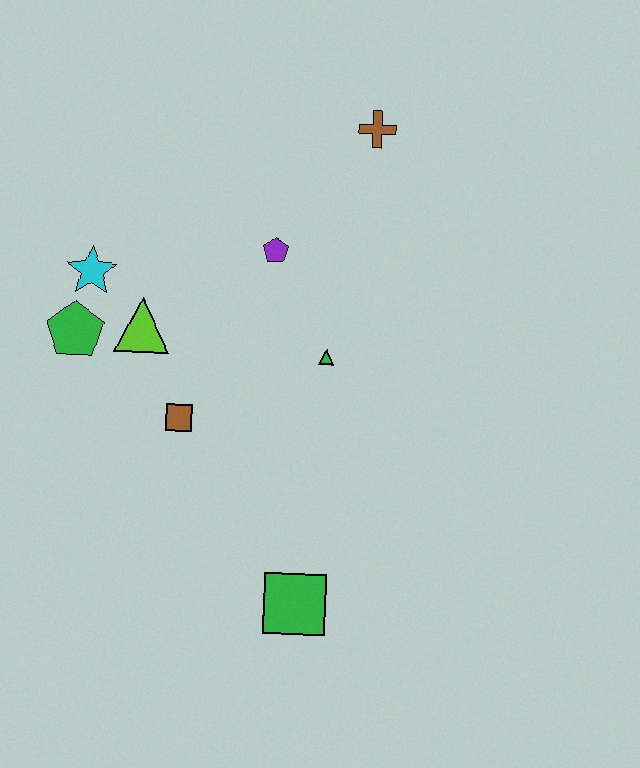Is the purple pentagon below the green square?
No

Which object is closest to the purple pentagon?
The green triangle is closest to the purple pentagon.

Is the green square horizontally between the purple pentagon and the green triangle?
Yes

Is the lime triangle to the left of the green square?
Yes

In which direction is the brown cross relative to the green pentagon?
The brown cross is to the right of the green pentagon.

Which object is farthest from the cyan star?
The green square is farthest from the cyan star.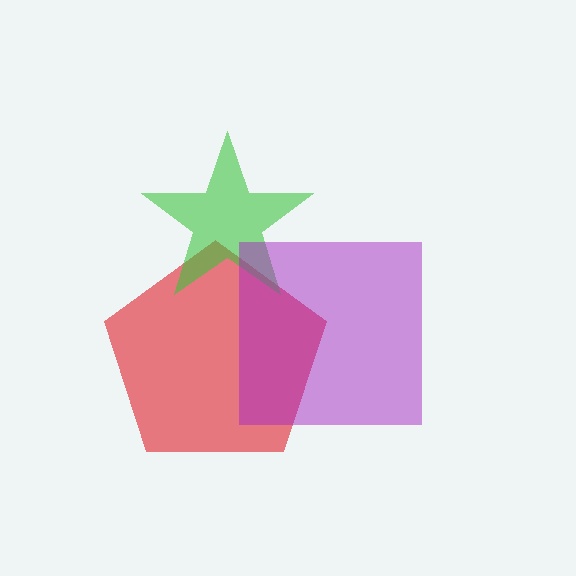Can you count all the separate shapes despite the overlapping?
Yes, there are 3 separate shapes.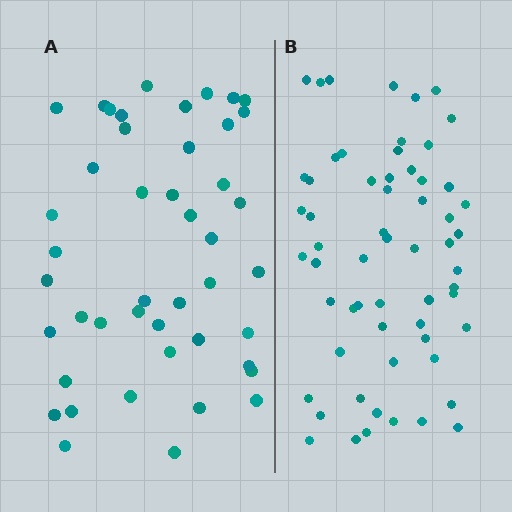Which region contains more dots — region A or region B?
Region B (the right region) has more dots.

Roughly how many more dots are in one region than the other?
Region B has approximately 15 more dots than region A.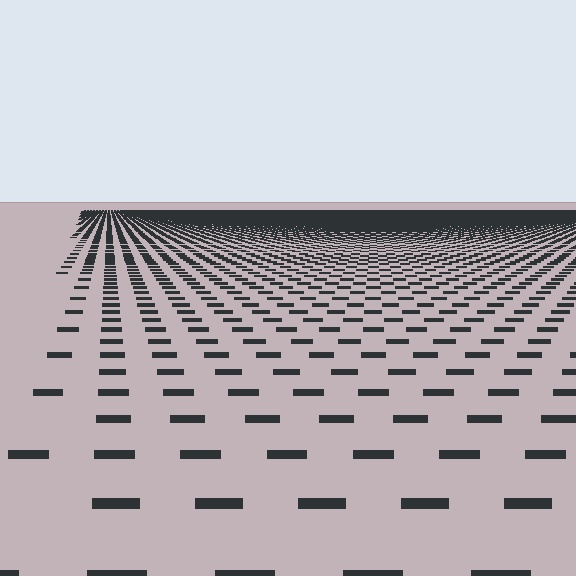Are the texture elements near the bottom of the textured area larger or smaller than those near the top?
Larger. Near the bottom, elements are closer to the viewer and appear at a bigger on-screen size.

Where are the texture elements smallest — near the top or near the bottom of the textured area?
Near the top.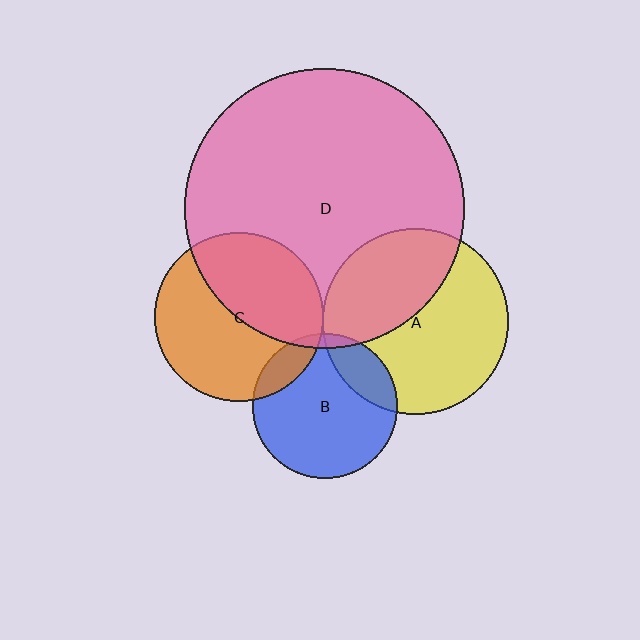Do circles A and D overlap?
Yes.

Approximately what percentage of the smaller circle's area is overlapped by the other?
Approximately 40%.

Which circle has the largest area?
Circle D (pink).